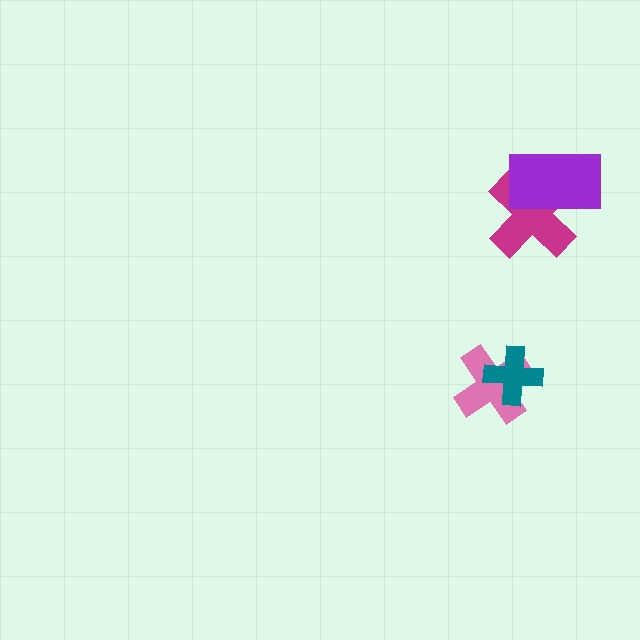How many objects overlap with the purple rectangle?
1 object overlaps with the purple rectangle.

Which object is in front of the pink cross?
The teal cross is in front of the pink cross.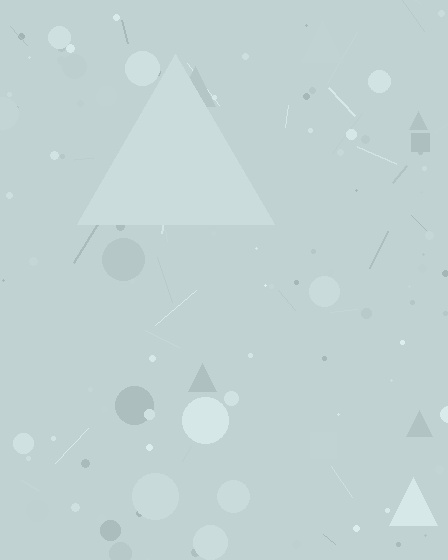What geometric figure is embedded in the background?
A triangle is embedded in the background.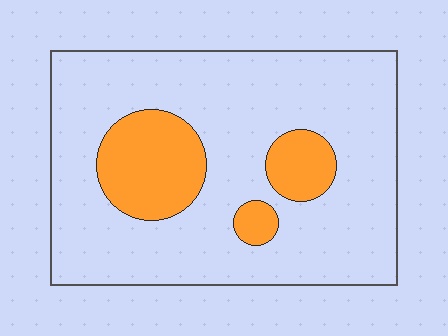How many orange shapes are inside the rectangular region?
3.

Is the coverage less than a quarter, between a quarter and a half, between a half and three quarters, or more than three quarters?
Less than a quarter.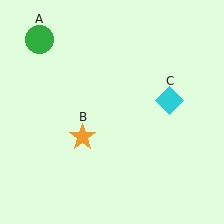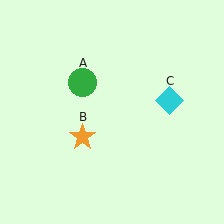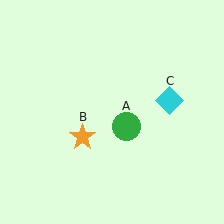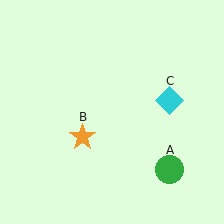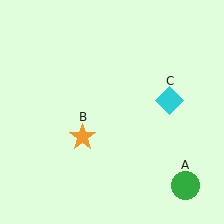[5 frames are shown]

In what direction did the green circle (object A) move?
The green circle (object A) moved down and to the right.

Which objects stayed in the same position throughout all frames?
Orange star (object B) and cyan diamond (object C) remained stationary.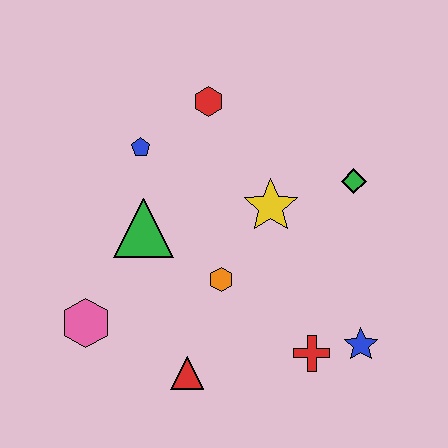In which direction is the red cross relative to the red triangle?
The red cross is to the right of the red triangle.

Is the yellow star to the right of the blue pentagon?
Yes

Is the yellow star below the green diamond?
Yes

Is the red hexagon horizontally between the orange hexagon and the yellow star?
No